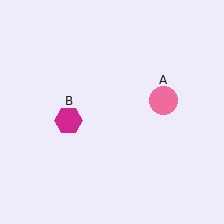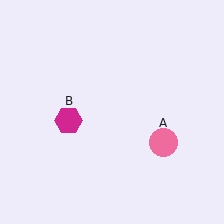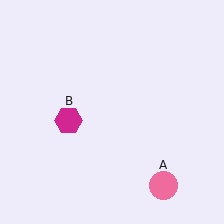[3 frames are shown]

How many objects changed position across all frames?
1 object changed position: pink circle (object A).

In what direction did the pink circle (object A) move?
The pink circle (object A) moved down.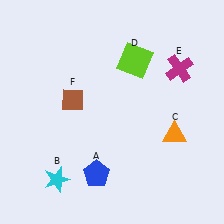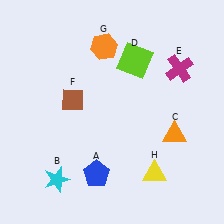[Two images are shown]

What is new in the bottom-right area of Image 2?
A yellow triangle (H) was added in the bottom-right area of Image 2.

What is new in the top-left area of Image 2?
An orange hexagon (G) was added in the top-left area of Image 2.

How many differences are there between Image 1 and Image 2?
There are 2 differences between the two images.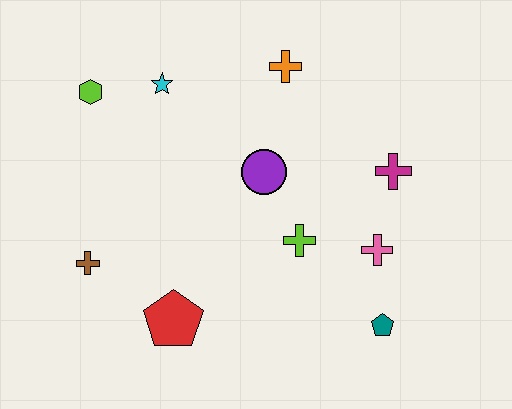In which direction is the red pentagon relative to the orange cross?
The red pentagon is below the orange cross.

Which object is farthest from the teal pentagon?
The lime hexagon is farthest from the teal pentagon.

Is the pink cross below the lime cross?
Yes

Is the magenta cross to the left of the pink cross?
No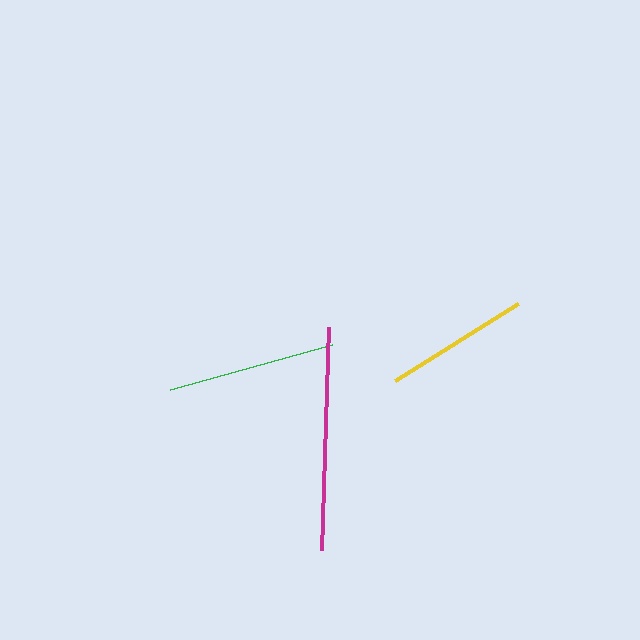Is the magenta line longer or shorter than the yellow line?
The magenta line is longer than the yellow line.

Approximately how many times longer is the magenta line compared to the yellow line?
The magenta line is approximately 1.5 times the length of the yellow line.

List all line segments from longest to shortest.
From longest to shortest: magenta, green, yellow.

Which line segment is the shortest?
The yellow line is the shortest at approximately 146 pixels.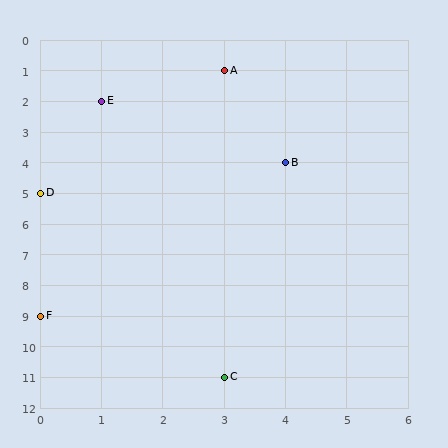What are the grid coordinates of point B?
Point B is at grid coordinates (4, 4).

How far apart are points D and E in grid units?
Points D and E are 1 column and 3 rows apart (about 3.2 grid units diagonally).